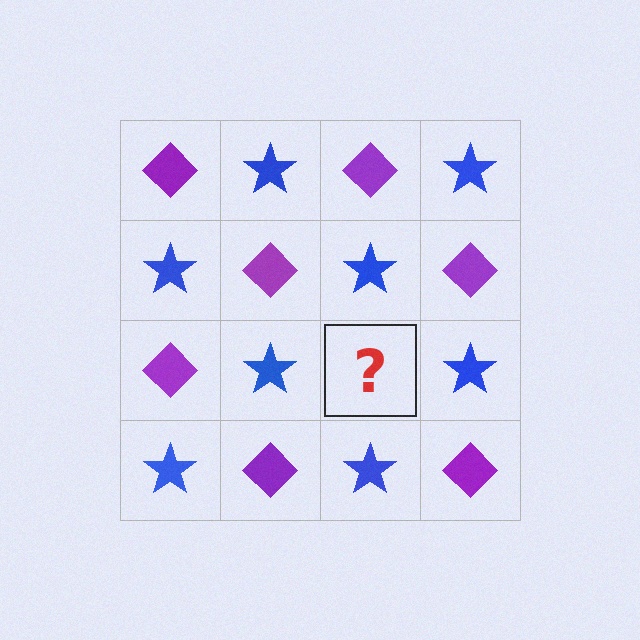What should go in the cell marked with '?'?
The missing cell should contain a purple diamond.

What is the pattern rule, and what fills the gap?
The rule is that it alternates purple diamond and blue star in a checkerboard pattern. The gap should be filled with a purple diamond.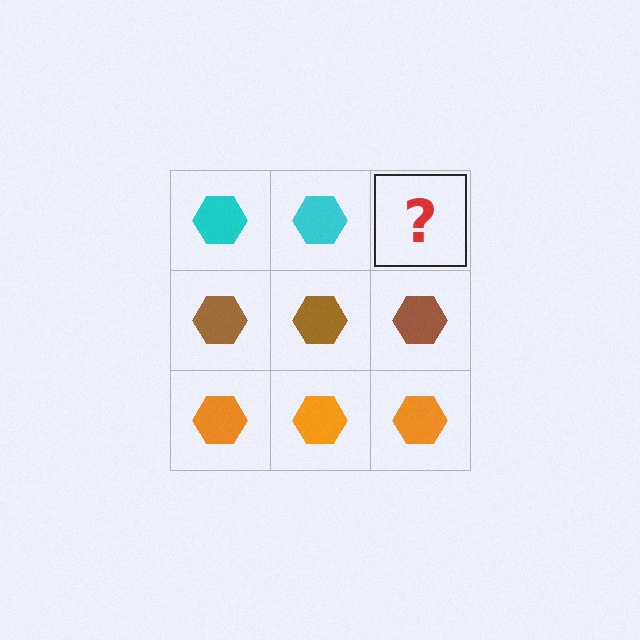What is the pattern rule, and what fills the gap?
The rule is that each row has a consistent color. The gap should be filled with a cyan hexagon.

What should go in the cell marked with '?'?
The missing cell should contain a cyan hexagon.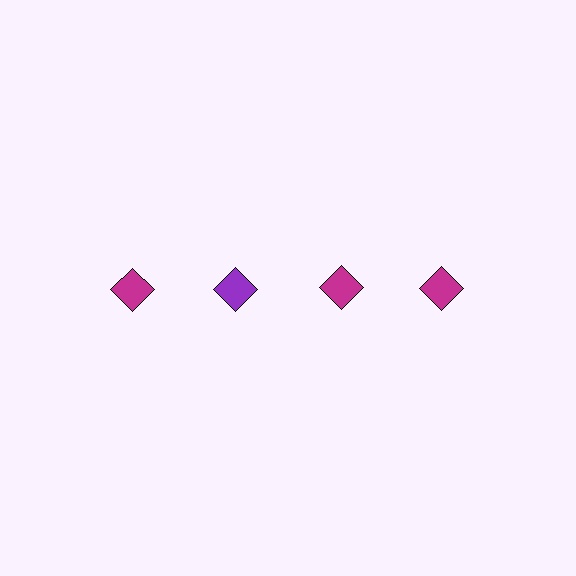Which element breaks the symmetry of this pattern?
The purple diamond in the top row, second from left column breaks the symmetry. All other shapes are magenta diamonds.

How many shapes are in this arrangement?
There are 4 shapes arranged in a grid pattern.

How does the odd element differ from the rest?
It has a different color: purple instead of magenta.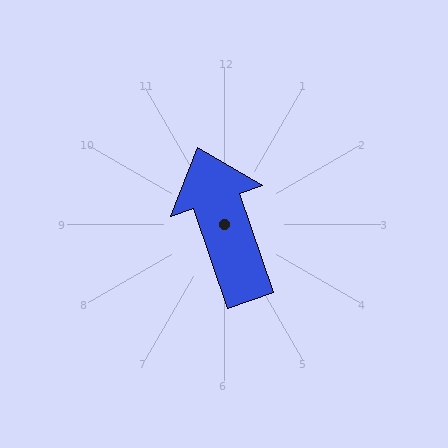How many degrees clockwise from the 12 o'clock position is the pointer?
Approximately 341 degrees.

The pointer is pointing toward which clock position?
Roughly 11 o'clock.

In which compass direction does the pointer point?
North.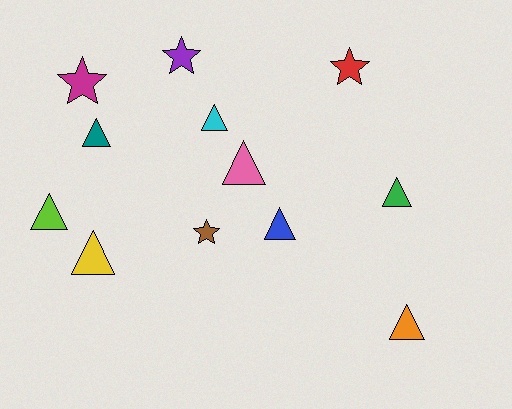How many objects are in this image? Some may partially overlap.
There are 12 objects.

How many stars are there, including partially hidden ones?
There are 4 stars.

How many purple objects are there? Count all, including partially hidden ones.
There is 1 purple object.